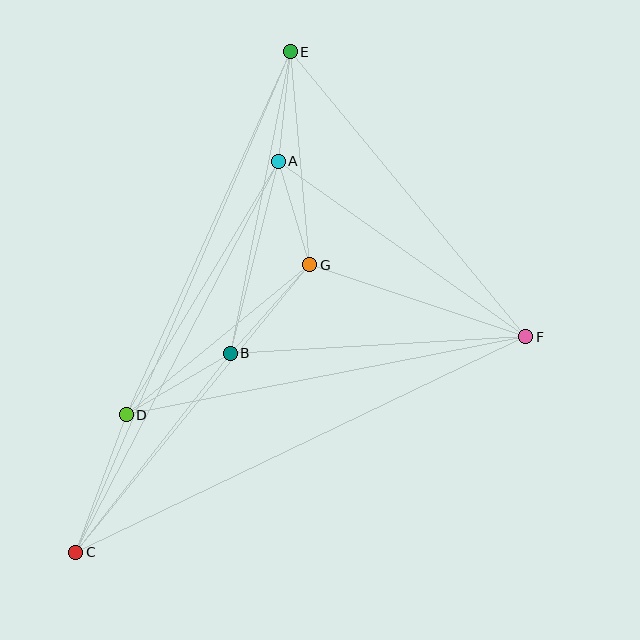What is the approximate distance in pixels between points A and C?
The distance between A and C is approximately 440 pixels.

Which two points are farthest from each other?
Points C and E are farthest from each other.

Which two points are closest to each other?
Points A and G are closest to each other.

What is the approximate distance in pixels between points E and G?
The distance between E and G is approximately 214 pixels.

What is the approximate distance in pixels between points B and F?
The distance between B and F is approximately 296 pixels.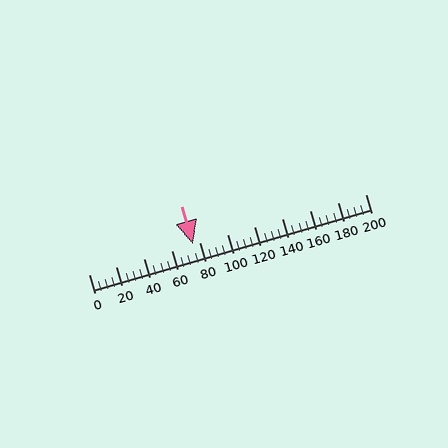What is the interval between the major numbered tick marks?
The major tick marks are spaced 20 units apart.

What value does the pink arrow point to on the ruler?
The pink arrow points to approximately 75.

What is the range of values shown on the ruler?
The ruler shows values from 0 to 200.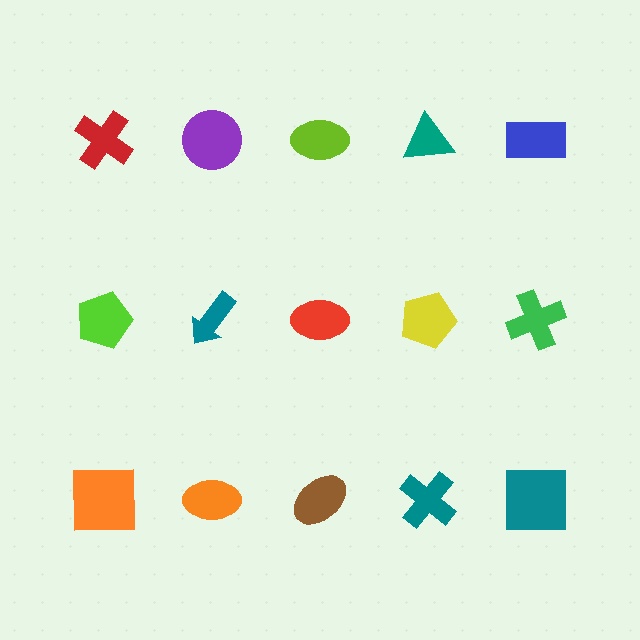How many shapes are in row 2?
5 shapes.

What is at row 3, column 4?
A teal cross.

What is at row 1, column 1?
A red cross.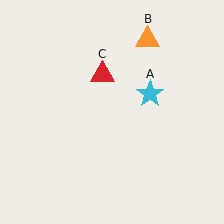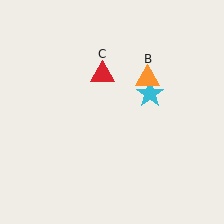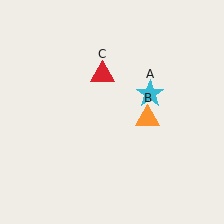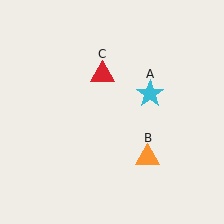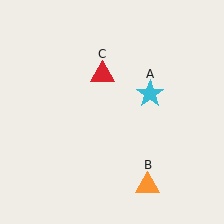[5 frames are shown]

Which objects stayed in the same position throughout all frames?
Cyan star (object A) and red triangle (object C) remained stationary.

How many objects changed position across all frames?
1 object changed position: orange triangle (object B).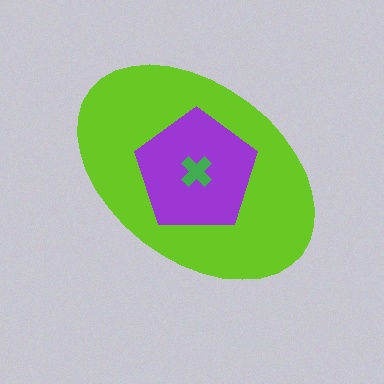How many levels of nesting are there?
3.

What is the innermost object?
The green cross.